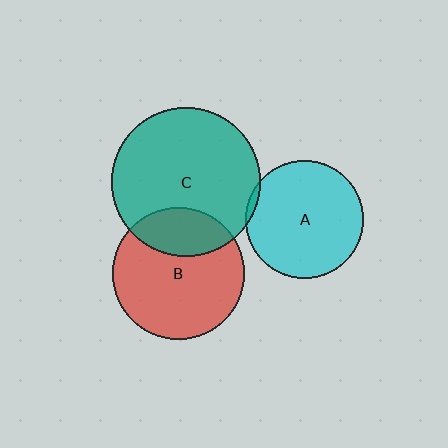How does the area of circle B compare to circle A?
Approximately 1.2 times.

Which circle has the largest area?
Circle C (teal).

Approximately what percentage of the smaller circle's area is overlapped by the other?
Approximately 25%.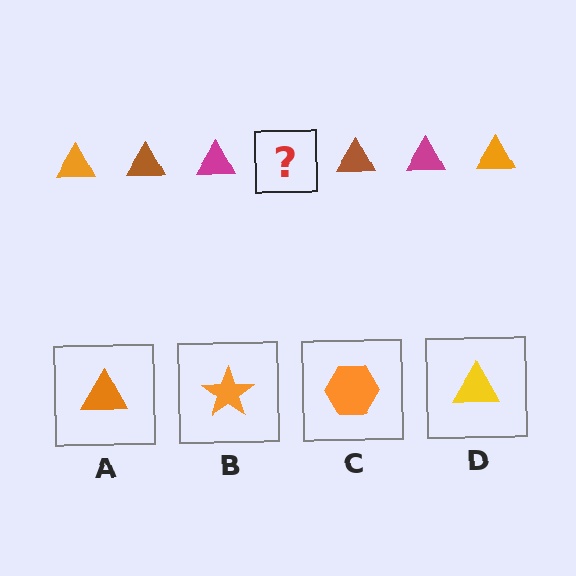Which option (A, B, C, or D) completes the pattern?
A.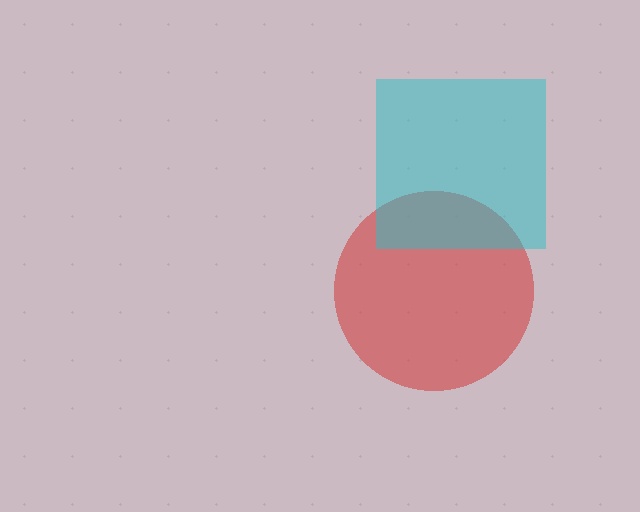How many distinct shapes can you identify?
There are 2 distinct shapes: a red circle, a cyan square.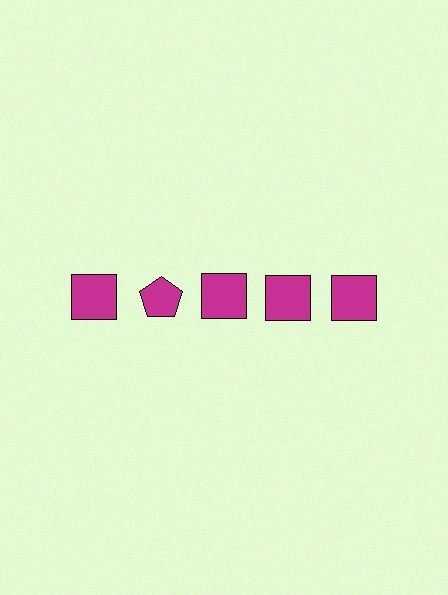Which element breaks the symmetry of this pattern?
The magenta pentagon in the top row, second from left column breaks the symmetry. All other shapes are magenta squares.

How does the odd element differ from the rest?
It has a different shape: pentagon instead of square.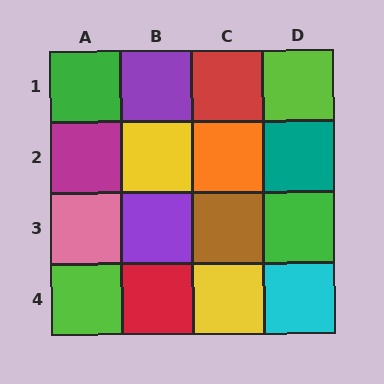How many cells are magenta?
1 cell is magenta.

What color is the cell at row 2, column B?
Yellow.